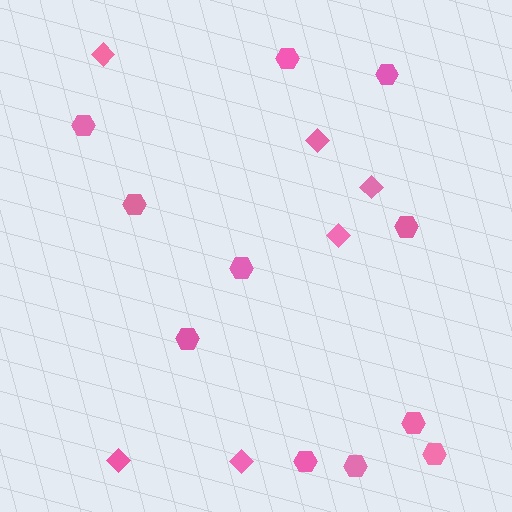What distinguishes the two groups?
There are 2 groups: one group of hexagons (11) and one group of diamonds (6).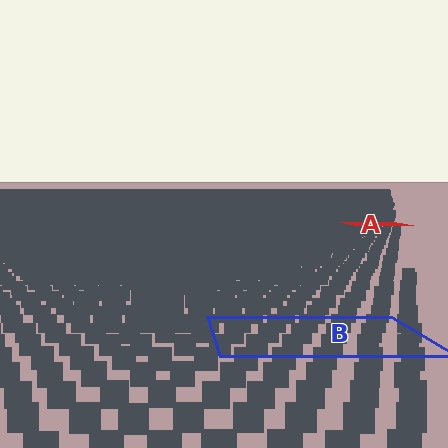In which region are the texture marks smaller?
The texture marks are smaller in region A, because it is farther away.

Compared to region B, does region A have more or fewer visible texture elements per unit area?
Region A has more texture elements per unit area — they are packed more densely because it is farther away.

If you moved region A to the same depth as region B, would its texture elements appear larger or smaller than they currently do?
They would appear larger. At a closer depth, the same texture elements are projected at a bigger on-screen size.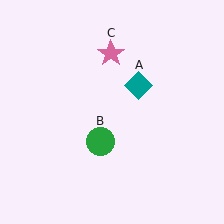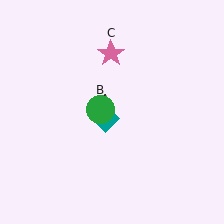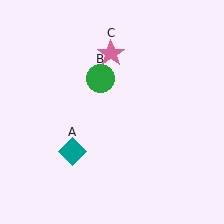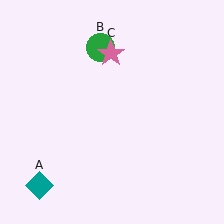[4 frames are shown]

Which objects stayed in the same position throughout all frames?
Pink star (object C) remained stationary.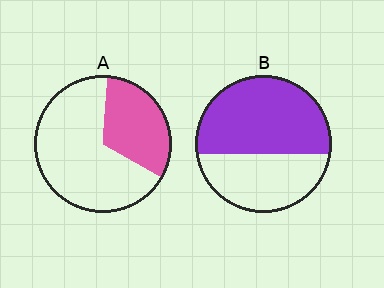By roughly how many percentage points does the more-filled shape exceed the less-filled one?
By roughly 25 percentage points (B over A).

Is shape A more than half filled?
No.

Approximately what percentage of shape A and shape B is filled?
A is approximately 30% and B is approximately 60%.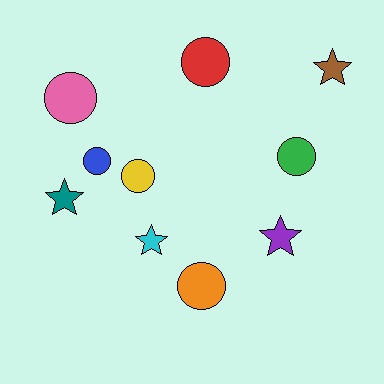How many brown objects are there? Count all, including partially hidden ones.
There is 1 brown object.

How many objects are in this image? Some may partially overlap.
There are 10 objects.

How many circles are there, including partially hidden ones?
There are 6 circles.